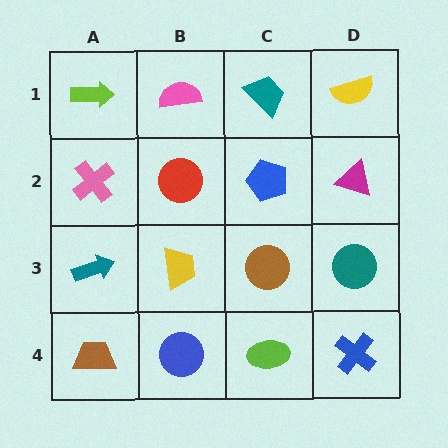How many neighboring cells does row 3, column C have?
4.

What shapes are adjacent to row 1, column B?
A red circle (row 2, column B), a lime arrow (row 1, column A), a teal trapezoid (row 1, column C).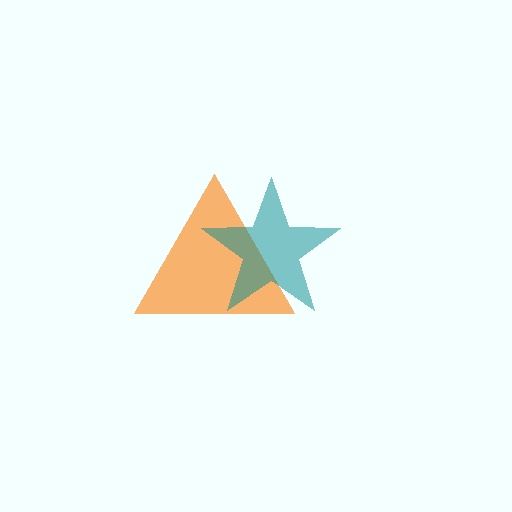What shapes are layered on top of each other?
The layered shapes are: an orange triangle, a teal star.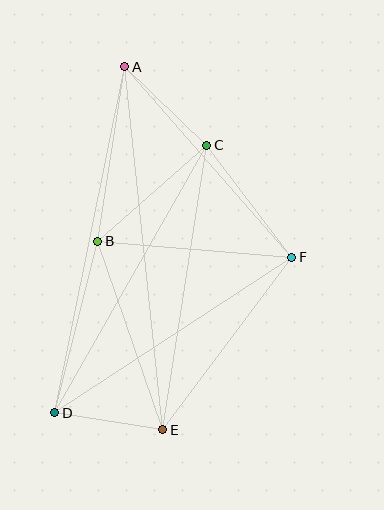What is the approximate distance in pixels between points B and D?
The distance between B and D is approximately 177 pixels.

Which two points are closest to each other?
Points D and E are closest to each other.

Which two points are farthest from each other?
Points A and E are farthest from each other.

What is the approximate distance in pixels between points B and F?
The distance between B and F is approximately 195 pixels.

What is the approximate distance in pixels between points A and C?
The distance between A and C is approximately 114 pixels.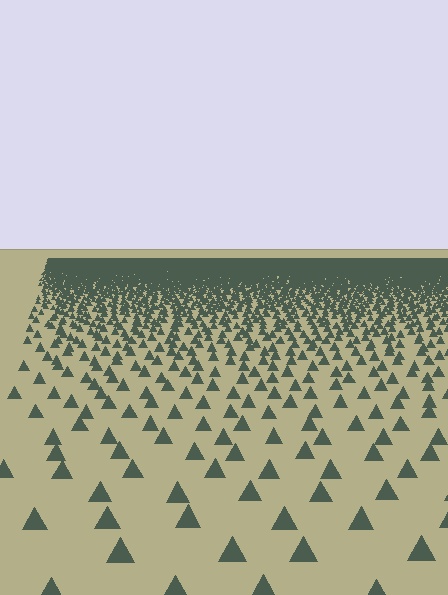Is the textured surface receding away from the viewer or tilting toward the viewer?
The surface is receding away from the viewer. Texture elements get smaller and denser toward the top.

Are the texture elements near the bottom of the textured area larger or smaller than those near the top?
Larger. Near the bottom, elements are closer to the viewer and appear at a bigger on-screen size.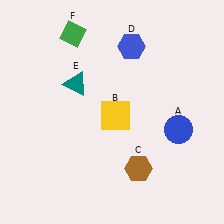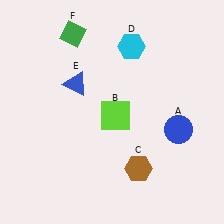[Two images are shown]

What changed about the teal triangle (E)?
In Image 1, E is teal. In Image 2, it changed to blue.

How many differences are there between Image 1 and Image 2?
There are 3 differences between the two images.